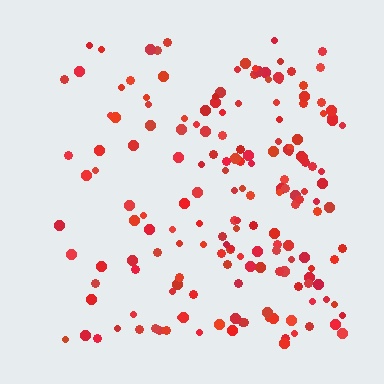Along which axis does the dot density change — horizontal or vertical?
Horizontal.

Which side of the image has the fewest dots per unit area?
The left.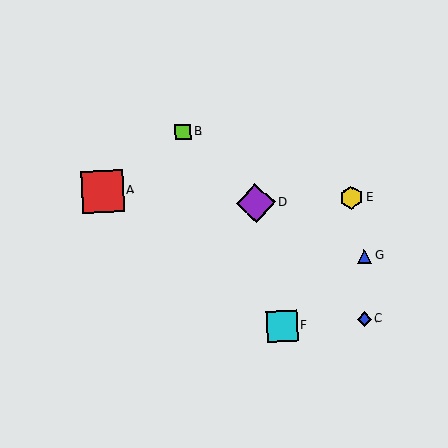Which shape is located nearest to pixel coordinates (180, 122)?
The lime square (labeled B) at (183, 132) is nearest to that location.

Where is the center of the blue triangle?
The center of the blue triangle is at (364, 256).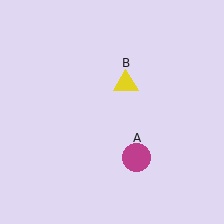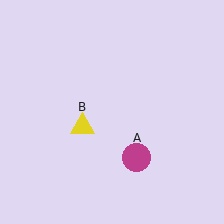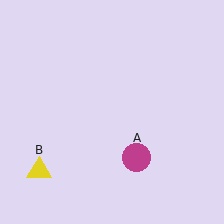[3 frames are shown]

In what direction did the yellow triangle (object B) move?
The yellow triangle (object B) moved down and to the left.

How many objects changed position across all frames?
1 object changed position: yellow triangle (object B).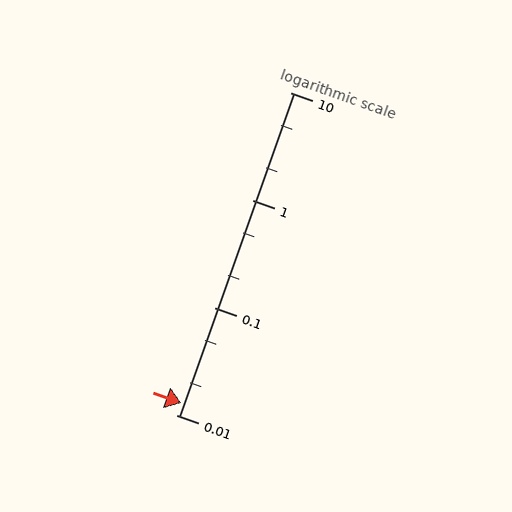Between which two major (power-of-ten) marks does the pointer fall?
The pointer is between 0.01 and 0.1.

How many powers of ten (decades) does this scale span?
The scale spans 3 decades, from 0.01 to 10.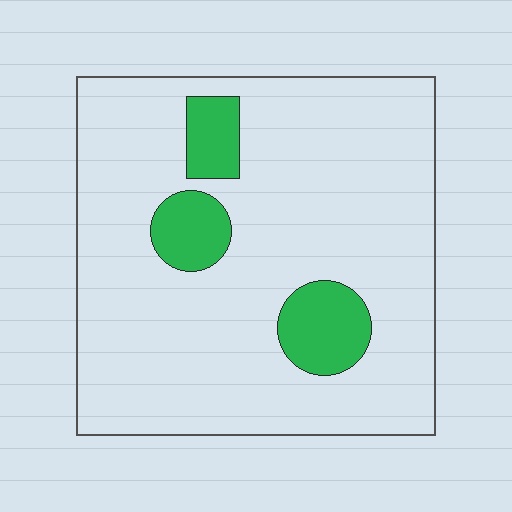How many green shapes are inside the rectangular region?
3.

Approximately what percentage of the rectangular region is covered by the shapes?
Approximately 15%.